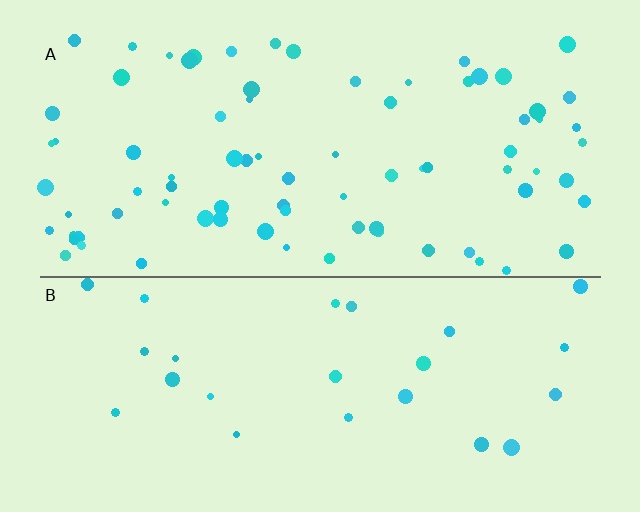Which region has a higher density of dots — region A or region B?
A (the top).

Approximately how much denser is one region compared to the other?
Approximately 3.1× — region A over region B.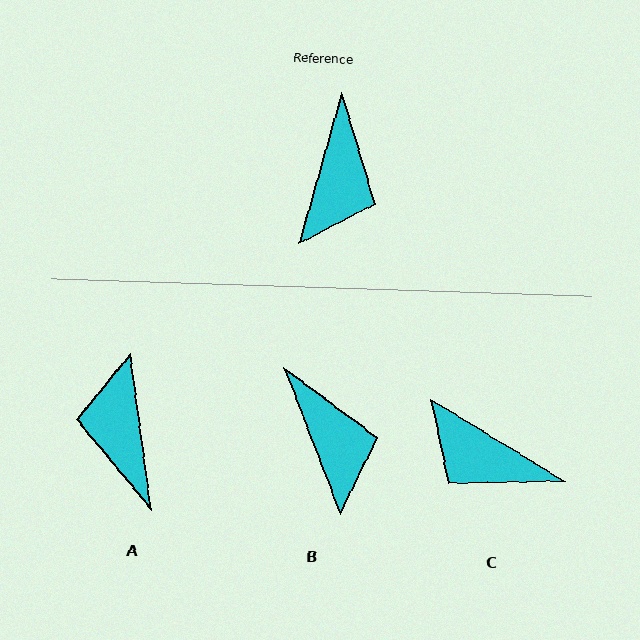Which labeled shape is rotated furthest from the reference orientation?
A, about 157 degrees away.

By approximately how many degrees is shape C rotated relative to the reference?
Approximately 106 degrees clockwise.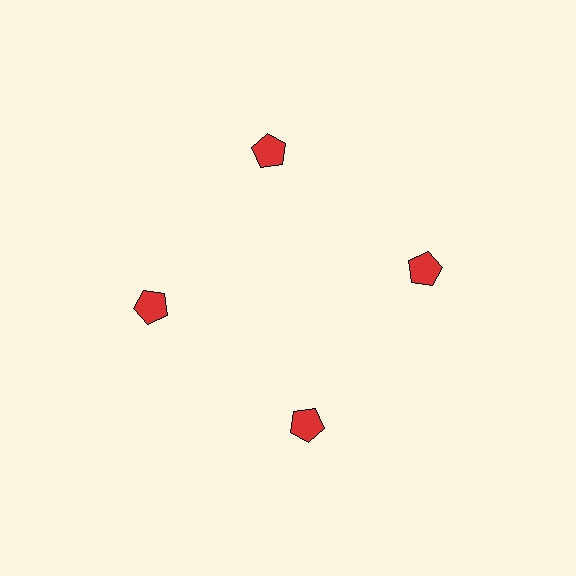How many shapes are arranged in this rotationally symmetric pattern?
There are 4 shapes, arranged in 4 groups of 1.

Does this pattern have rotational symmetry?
Yes, this pattern has 4-fold rotational symmetry. It looks the same after rotating 90 degrees around the center.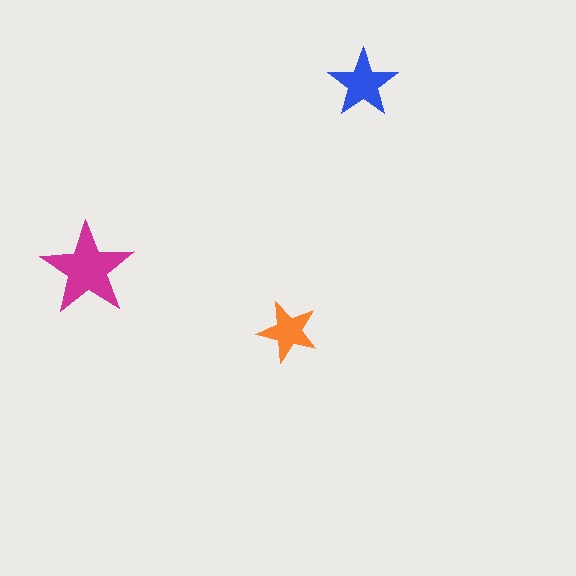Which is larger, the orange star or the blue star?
The blue one.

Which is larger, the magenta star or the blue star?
The magenta one.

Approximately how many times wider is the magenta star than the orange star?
About 1.5 times wider.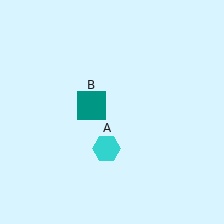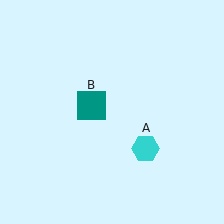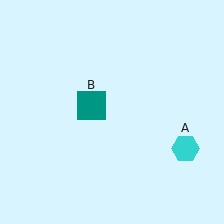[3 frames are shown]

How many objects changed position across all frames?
1 object changed position: cyan hexagon (object A).